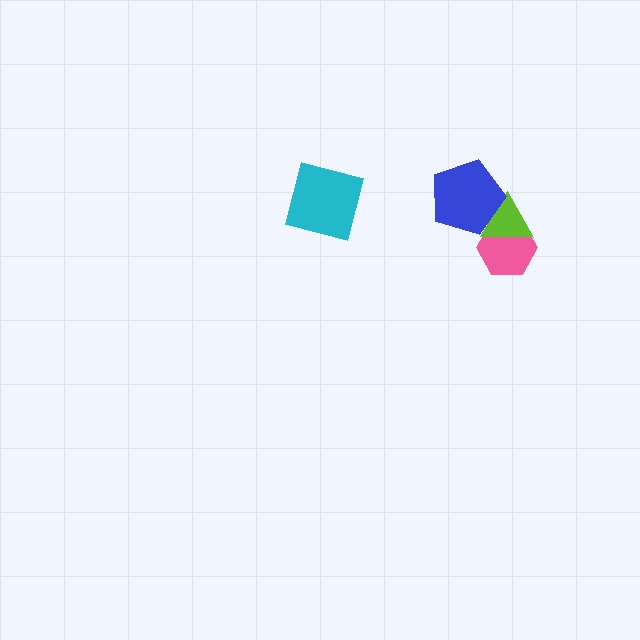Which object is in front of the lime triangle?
The blue pentagon is in front of the lime triangle.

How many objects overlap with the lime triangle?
2 objects overlap with the lime triangle.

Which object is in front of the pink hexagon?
The lime triangle is in front of the pink hexagon.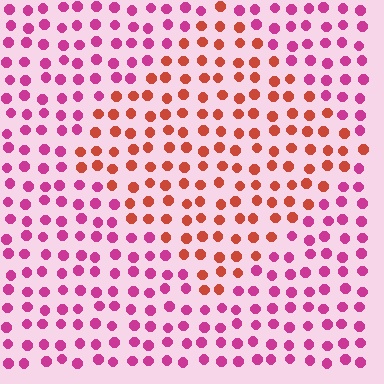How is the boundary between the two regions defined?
The boundary is defined purely by a slight shift in hue (about 45 degrees). Spacing, size, and orientation are identical on both sides.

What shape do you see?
I see a diamond.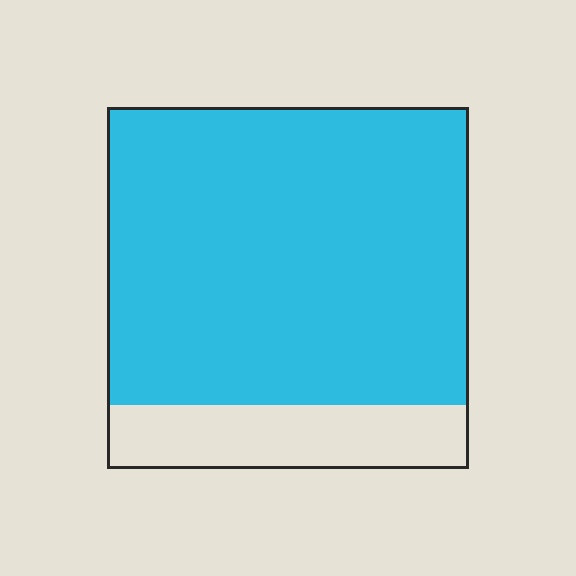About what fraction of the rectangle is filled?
About five sixths (5/6).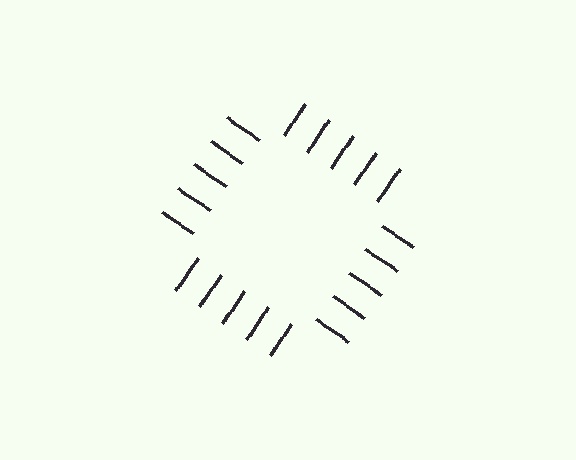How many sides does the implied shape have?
4 sides — the line-ends trace a square.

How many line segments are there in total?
20 — 5 along each of the 4 edges.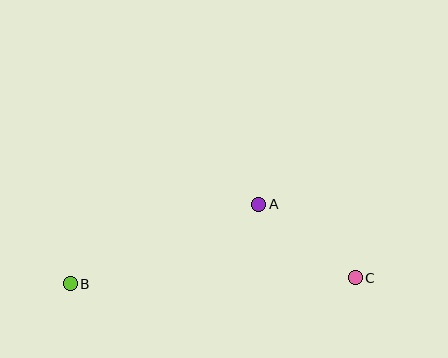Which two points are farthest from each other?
Points B and C are farthest from each other.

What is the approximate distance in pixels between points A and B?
The distance between A and B is approximately 205 pixels.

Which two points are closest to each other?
Points A and C are closest to each other.